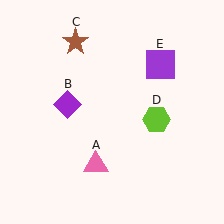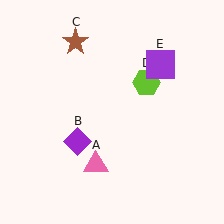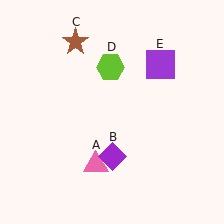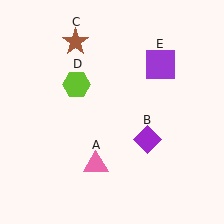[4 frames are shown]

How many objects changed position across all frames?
2 objects changed position: purple diamond (object B), lime hexagon (object D).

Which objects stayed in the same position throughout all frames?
Pink triangle (object A) and brown star (object C) and purple square (object E) remained stationary.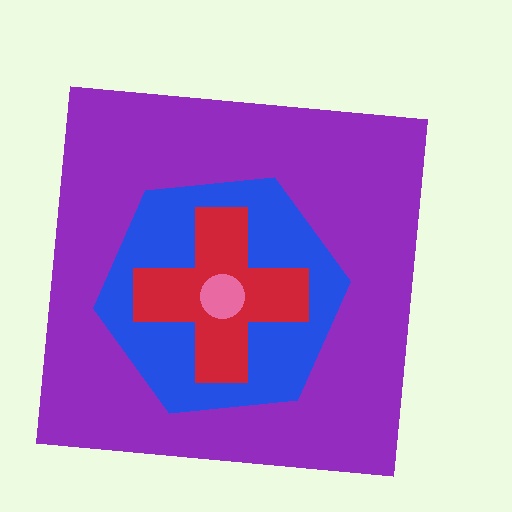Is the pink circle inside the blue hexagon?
Yes.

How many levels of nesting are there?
4.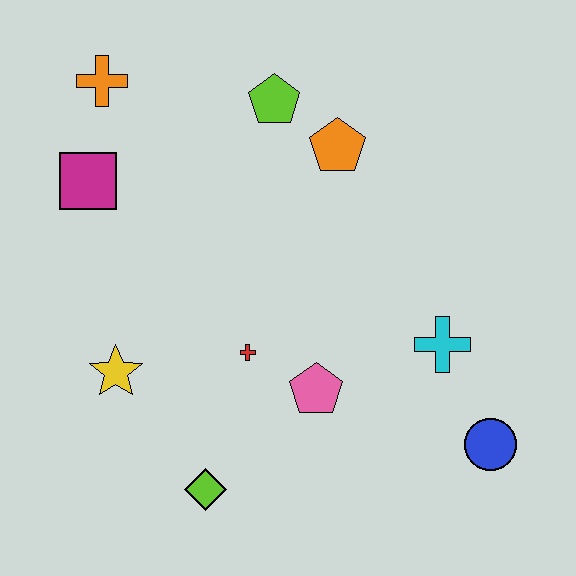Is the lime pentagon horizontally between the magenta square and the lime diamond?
No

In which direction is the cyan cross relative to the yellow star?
The cyan cross is to the right of the yellow star.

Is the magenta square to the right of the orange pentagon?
No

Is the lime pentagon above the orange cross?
No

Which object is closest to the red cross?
The pink pentagon is closest to the red cross.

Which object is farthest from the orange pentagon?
The lime diamond is farthest from the orange pentagon.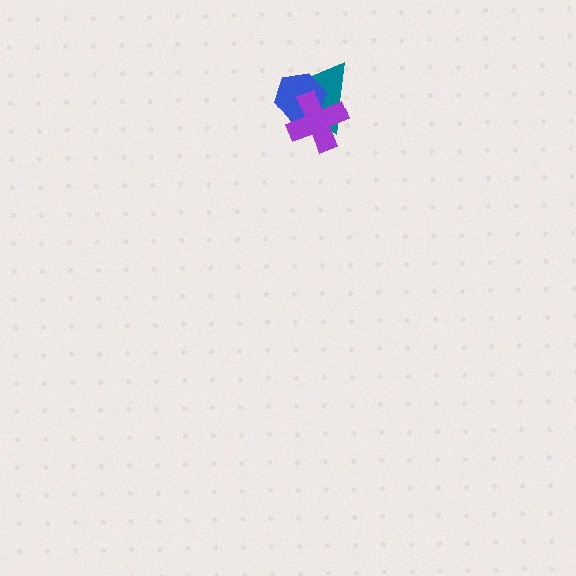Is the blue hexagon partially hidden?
Yes, it is partially covered by another shape.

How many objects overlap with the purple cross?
2 objects overlap with the purple cross.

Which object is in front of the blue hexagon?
The purple cross is in front of the blue hexagon.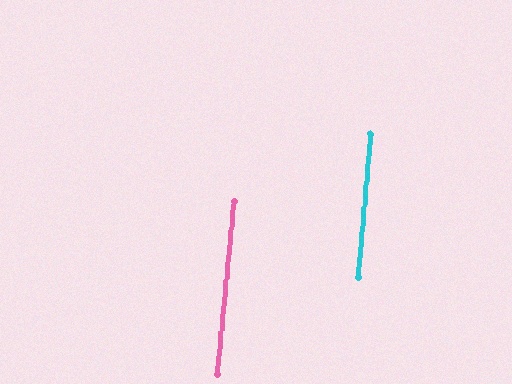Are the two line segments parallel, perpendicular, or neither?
Parallel — their directions differ by only 0.4°.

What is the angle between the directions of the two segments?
Approximately 0 degrees.